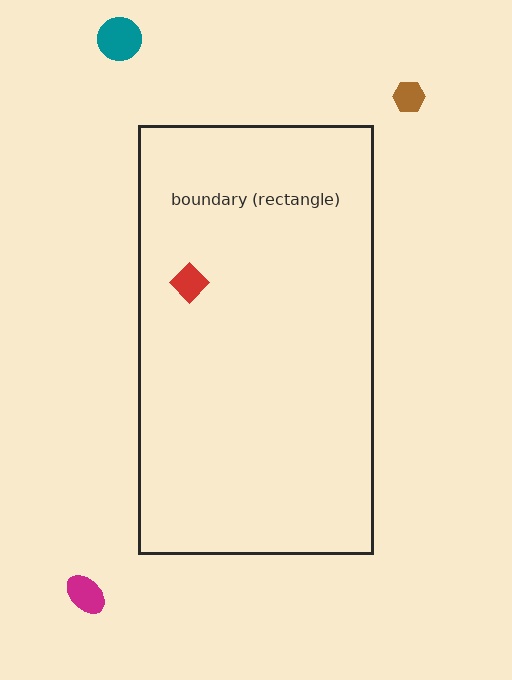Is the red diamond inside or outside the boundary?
Inside.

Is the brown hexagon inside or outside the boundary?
Outside.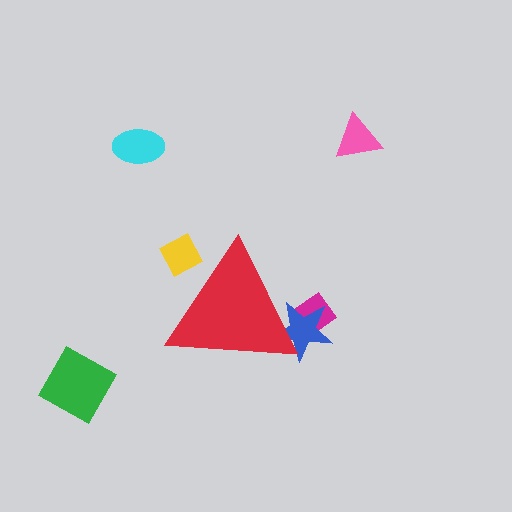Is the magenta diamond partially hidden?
Yes, the magenta diamond is partially hidden behind the red triangle.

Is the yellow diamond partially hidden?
Yes, the yellow diamond is partially hidden behind the red triangle.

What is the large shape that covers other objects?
A red triangle.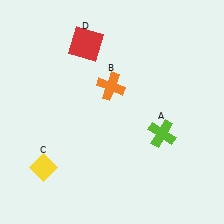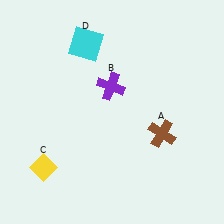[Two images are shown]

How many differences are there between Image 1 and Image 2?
There are 3 differences between the two images.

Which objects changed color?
A changed from lime to brown. B changed from orange to purple. D changed from red to cyan.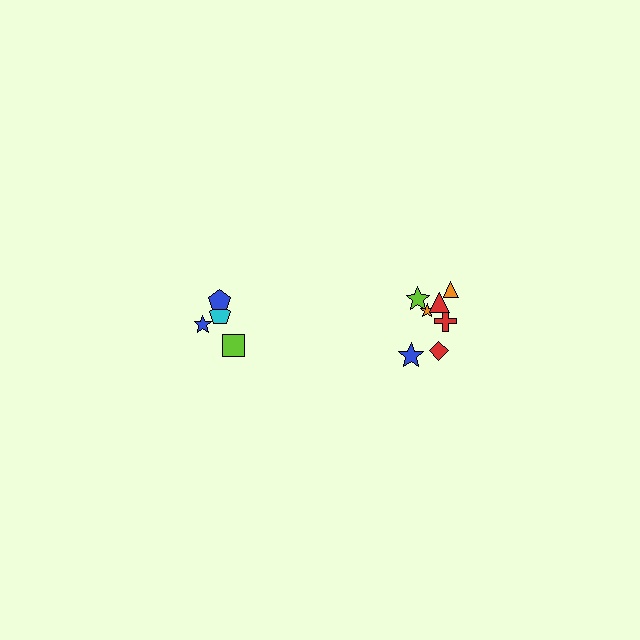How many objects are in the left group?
There are 4 objects.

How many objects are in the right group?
There are 7 objects.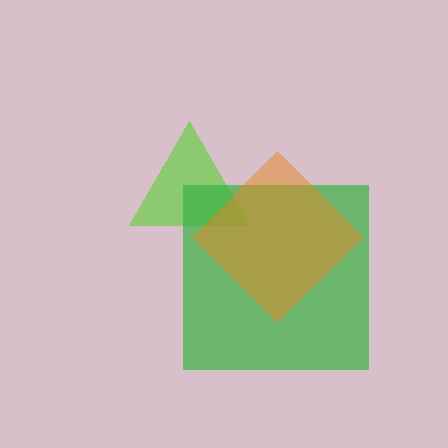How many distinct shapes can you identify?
There are 3 distinct shapes: a lime triangle, a green square, an orange diamond.